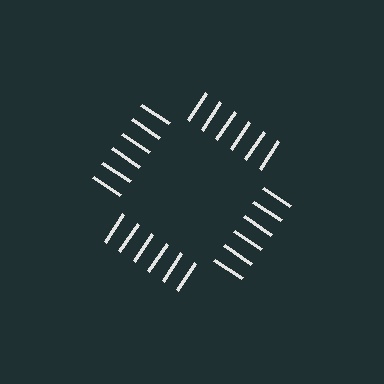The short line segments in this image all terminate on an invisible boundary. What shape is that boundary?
An illusory square — the line segments terminate on its edges but no continuous stroke is drawn.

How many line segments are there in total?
24 — 6 along each of the 4 edges.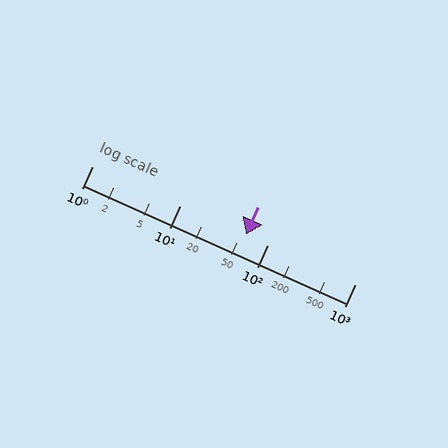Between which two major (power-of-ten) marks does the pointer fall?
The pointer is between 10 and 100.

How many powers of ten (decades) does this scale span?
The scale spans 3 decades, from 1 to 1000.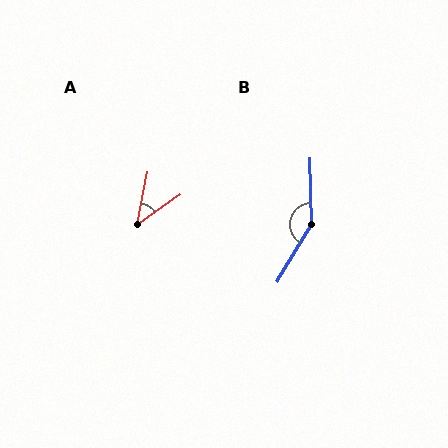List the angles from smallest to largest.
A (44°), B (148°).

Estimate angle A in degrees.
Approximately 44 degrees.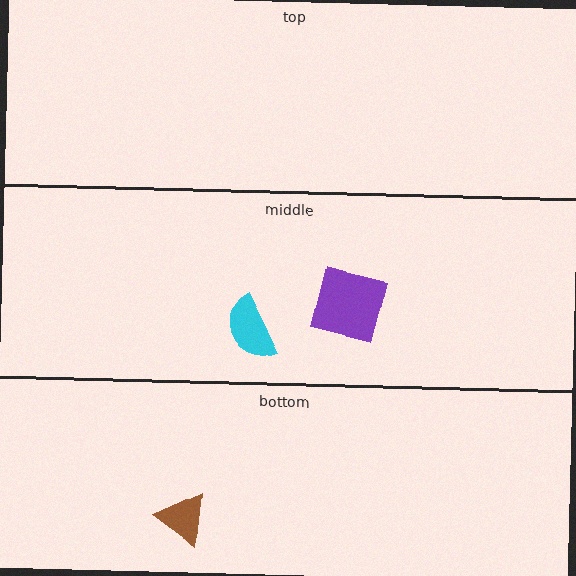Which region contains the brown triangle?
The bottom region.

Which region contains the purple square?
The middle region.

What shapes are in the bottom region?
The brown triangle.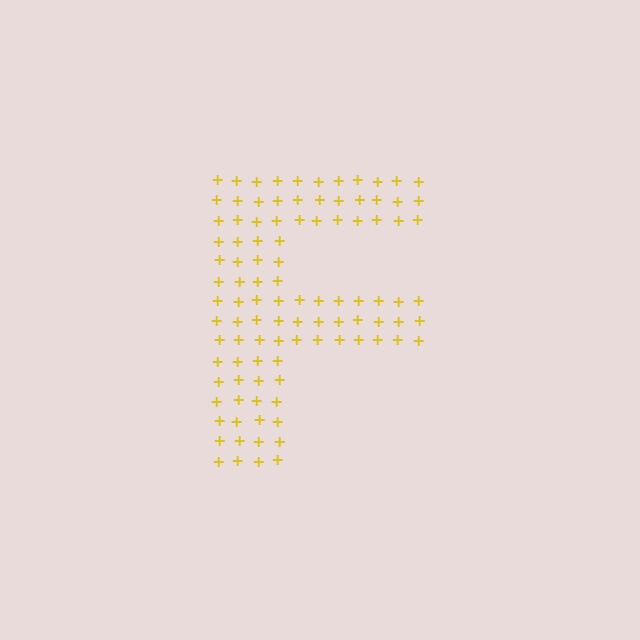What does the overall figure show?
The overall figure shows the letter F.